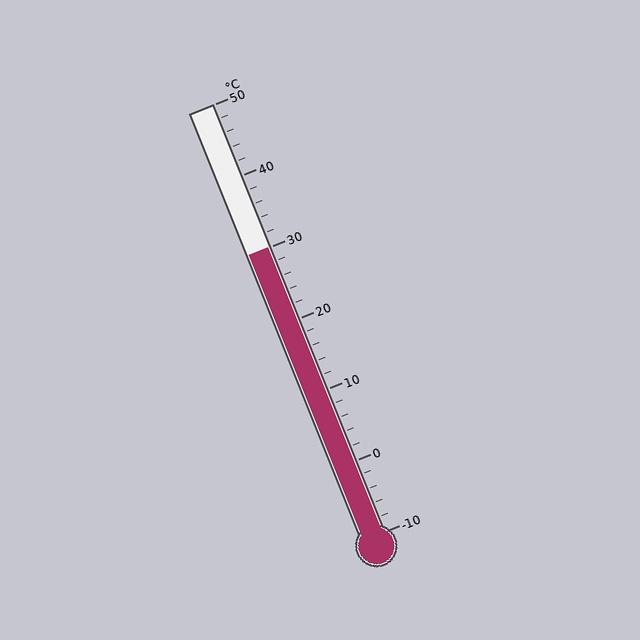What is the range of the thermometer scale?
The thermometer scale ranges from -10°C to 50°C.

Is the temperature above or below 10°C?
The temperature is above 10°C.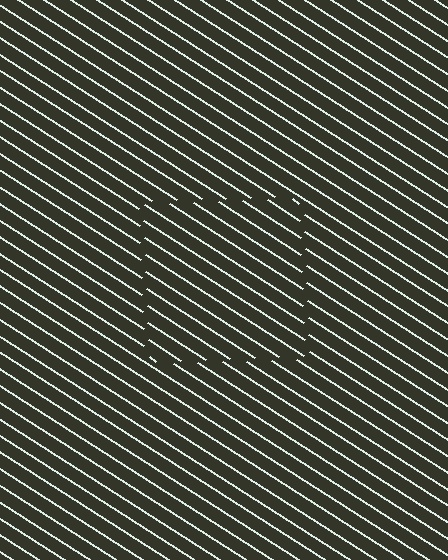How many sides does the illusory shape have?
4 sides — the line-ends trace a square.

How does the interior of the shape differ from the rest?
The interior of the shape contains the same grating, shifted by half a period — the contour is defined by the phase discontinuity where line-ends from the inner and outer gratings abut.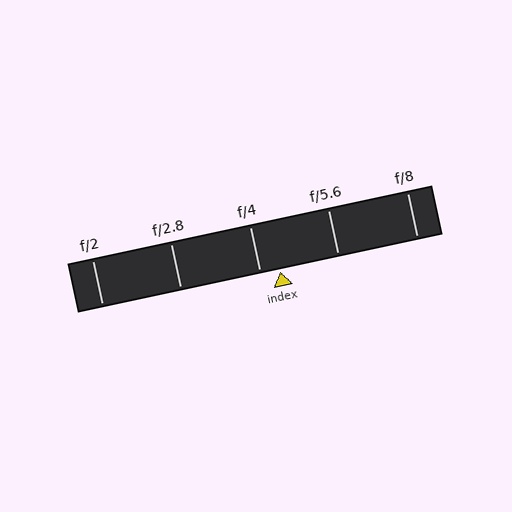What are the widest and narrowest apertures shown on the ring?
The widest aperture shown is f/2 and the narrowest is f/8.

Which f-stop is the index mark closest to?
The index mark is closest to f/4.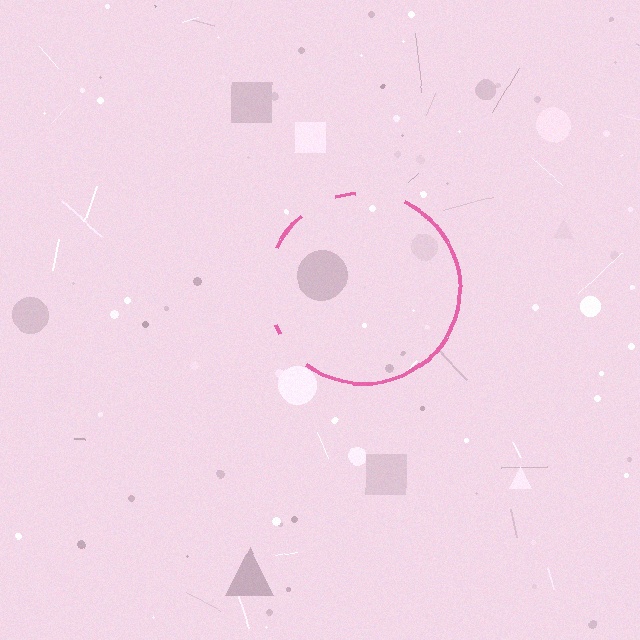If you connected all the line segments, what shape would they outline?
They would outline a circle.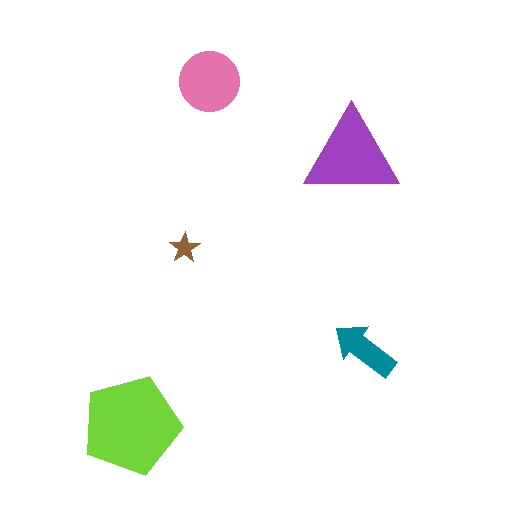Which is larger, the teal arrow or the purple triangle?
The purple triangle.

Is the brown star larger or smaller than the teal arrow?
Smaller.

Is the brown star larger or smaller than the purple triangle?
Smaller.